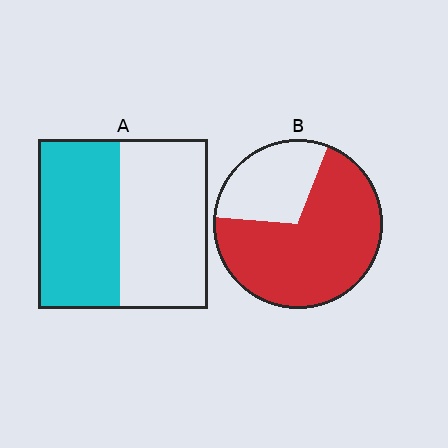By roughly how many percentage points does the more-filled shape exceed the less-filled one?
By roughly 20 percentage points (B over A).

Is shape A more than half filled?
Roughly half.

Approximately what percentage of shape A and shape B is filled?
A is approximately 50% and B is approximately 70%.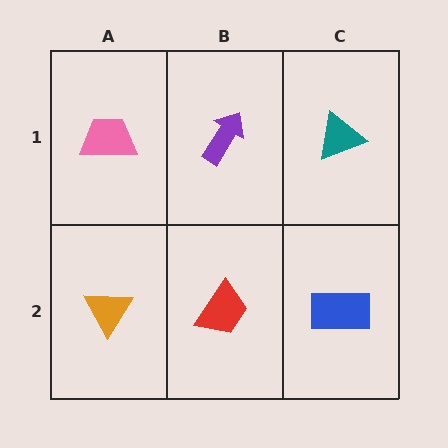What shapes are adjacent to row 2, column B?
A purple arrow (row 1, column B), an orange triangle (row 2, column A), a blue rectangle (row 2, column C).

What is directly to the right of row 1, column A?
A purple arrow.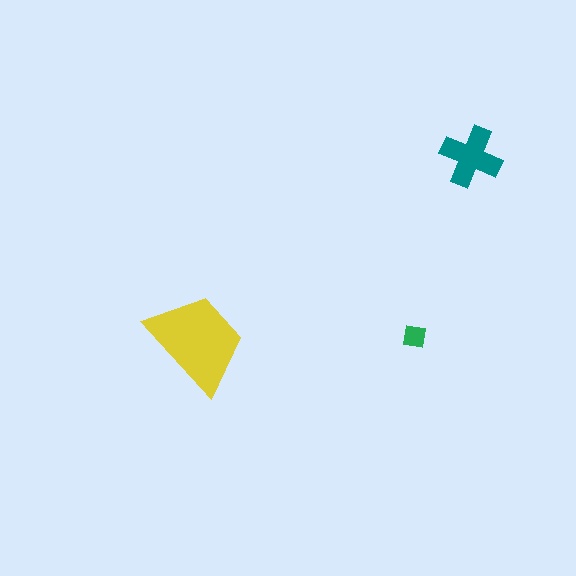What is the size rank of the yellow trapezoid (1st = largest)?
1st.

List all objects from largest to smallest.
The yellow trapezoid, the teal cross, the green square.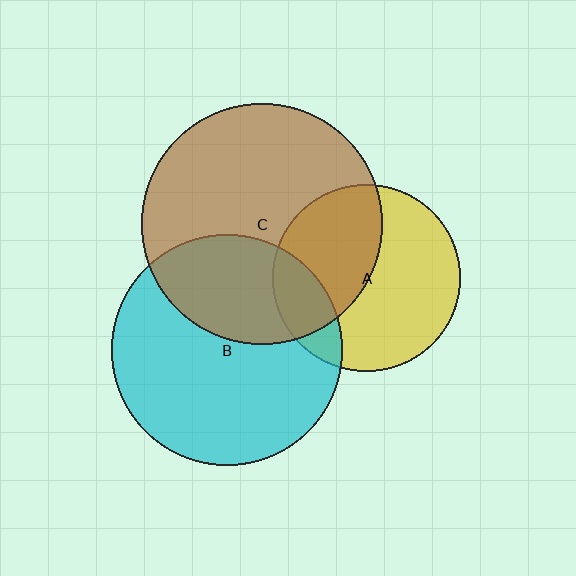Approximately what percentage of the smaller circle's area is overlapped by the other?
Approximately 20%.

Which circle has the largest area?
Circle C (brown).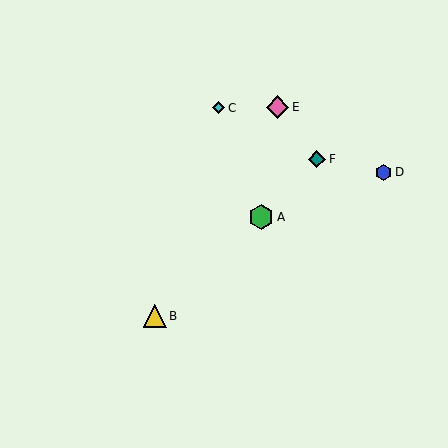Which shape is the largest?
The green hexagon (labeled A) is the largest.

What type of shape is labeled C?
Shape C is a cyan diamond.